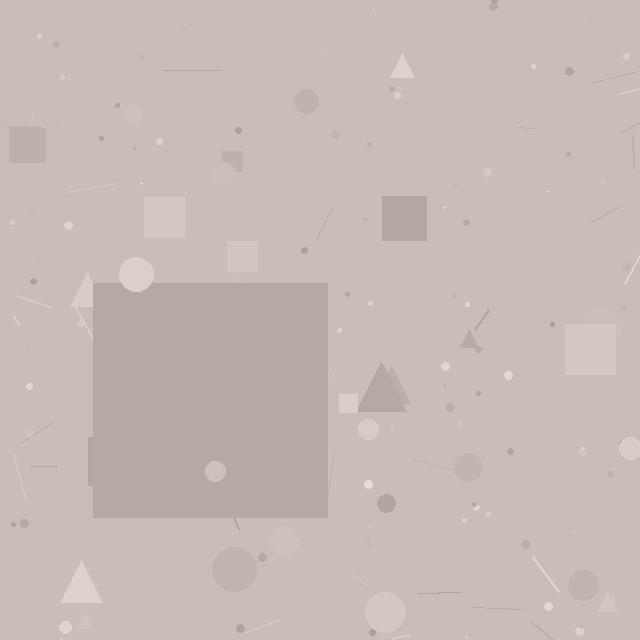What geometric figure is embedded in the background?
A square is embedded in the background.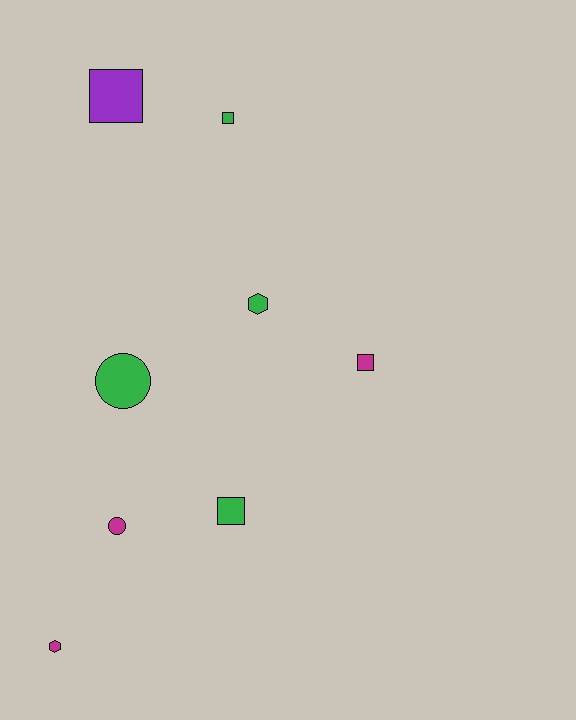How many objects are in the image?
There are 8 objects.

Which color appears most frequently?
Green, with 4 objects.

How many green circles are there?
There is 1 green circle.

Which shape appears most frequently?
Square, with 4 objects.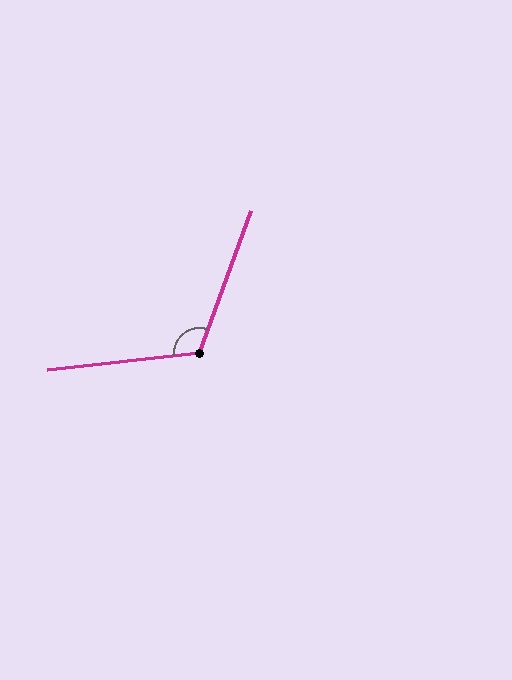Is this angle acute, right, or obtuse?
It is obtuse.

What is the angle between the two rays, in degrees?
Approximately 116 degrees.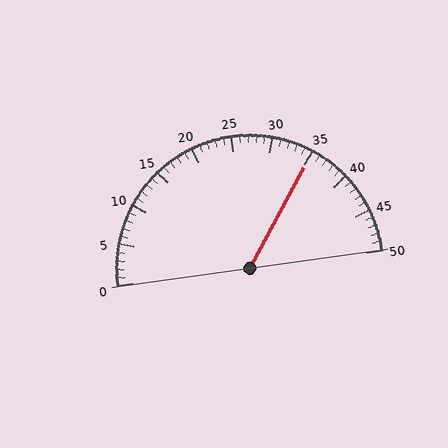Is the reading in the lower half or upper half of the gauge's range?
The reading is in the upper half of the range (0 to 50).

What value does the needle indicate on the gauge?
The needle indicates approximately 35.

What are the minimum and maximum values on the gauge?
The gauge ranges from 0 to 50.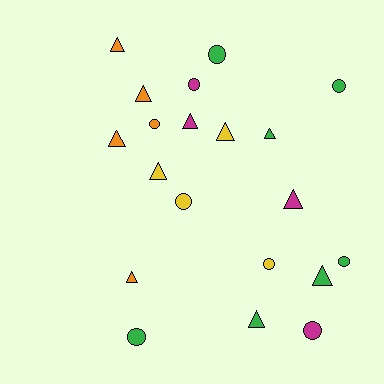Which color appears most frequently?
Green, with 7 objects.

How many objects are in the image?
There are 20 objects.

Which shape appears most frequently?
Triangle, with 11 objects.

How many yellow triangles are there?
There are 2 yellow triangles.